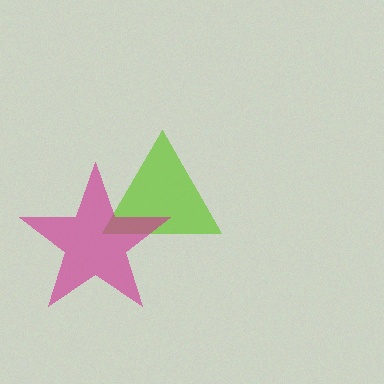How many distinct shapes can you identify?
There are 2 distinct shapes: a lime triangle, a magenta star.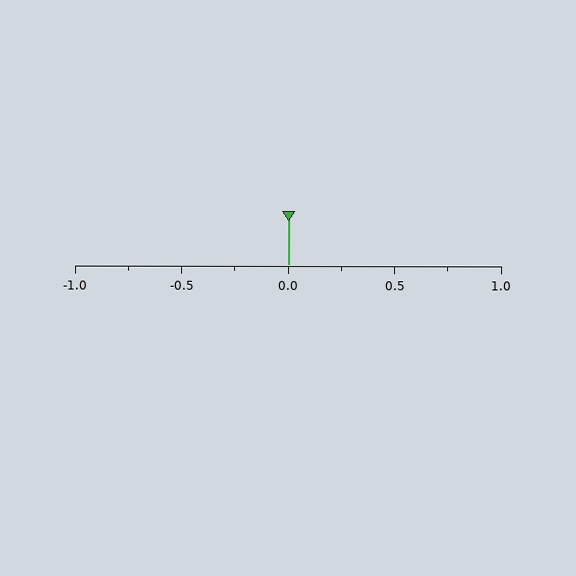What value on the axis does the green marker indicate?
The marker indicates approximately 0.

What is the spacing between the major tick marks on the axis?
The major ticks are spaced 0.5 apart.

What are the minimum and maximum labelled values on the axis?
The axis runs from -1.0 to 1.0.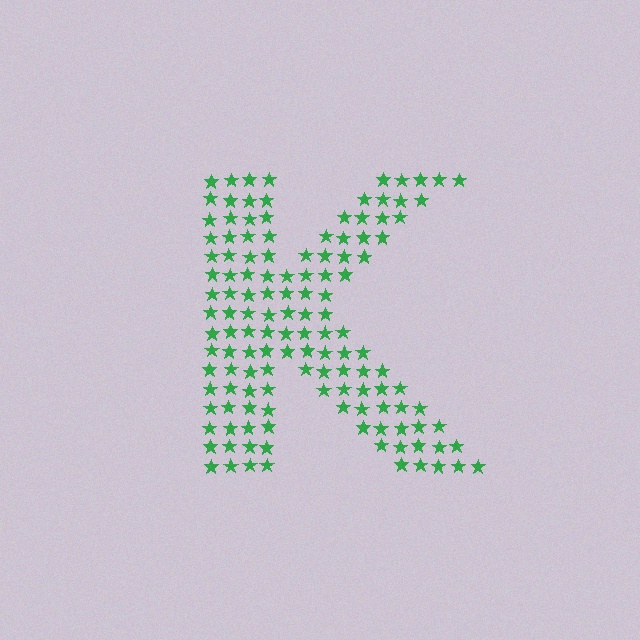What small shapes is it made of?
It is made of small stars.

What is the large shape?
The large shape is the letter K.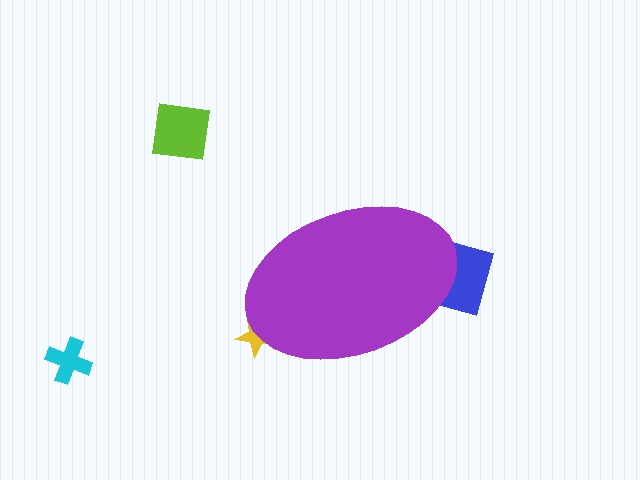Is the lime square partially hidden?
No, the lime square is fully visible.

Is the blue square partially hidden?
Yes, the blue square is partially hidden behind the purple ellipse.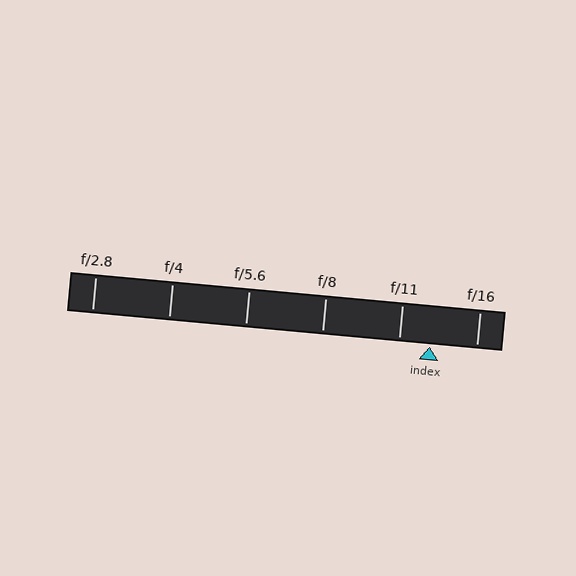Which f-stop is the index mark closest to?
The index mark is closest to f/11.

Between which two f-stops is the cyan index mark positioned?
The index mark is between f/11 and f/16.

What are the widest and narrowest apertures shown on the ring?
The widest aperture shown is f/2.8 and the narrowest is f/16.